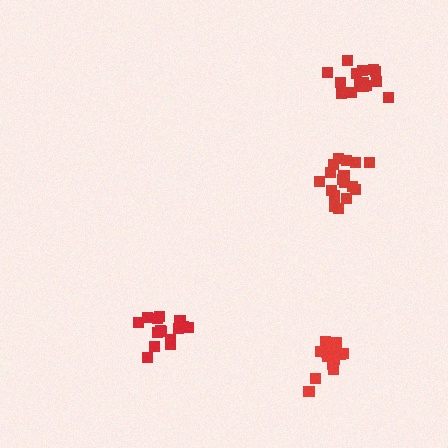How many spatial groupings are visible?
There are 4 spatial groupings.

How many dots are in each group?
Group 1: 15 dots, Group 2: 15 dots, Group 3: 17 dots, Group 4: 15 dots (62 total).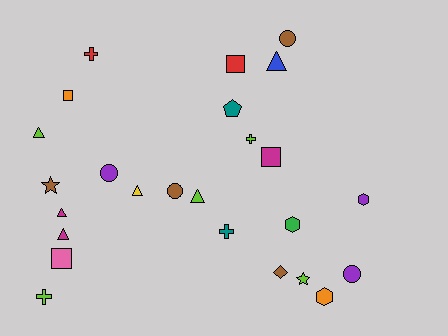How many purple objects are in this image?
There are 3 purple objects.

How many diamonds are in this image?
There is 1 diamond.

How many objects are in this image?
There are 25 objects.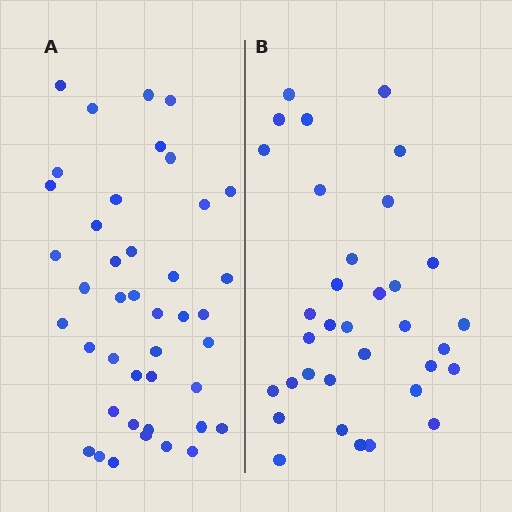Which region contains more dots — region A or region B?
Region A (the left region) has more dots.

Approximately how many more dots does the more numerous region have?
Region A has roughly 8 or so more dots than region B.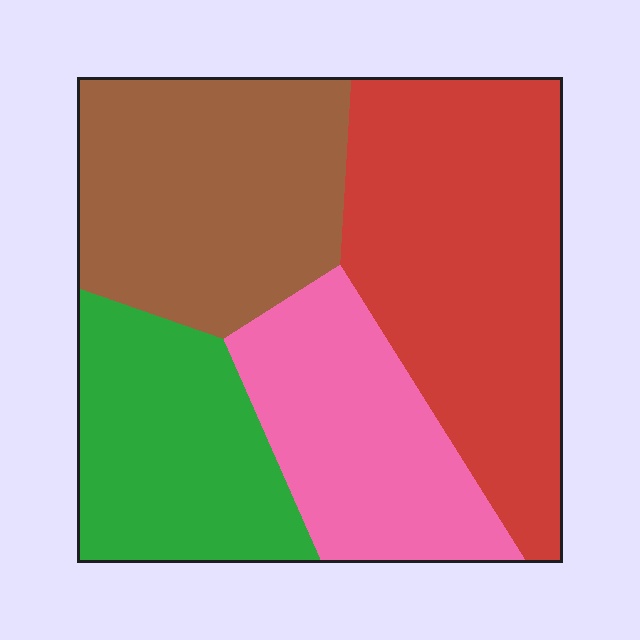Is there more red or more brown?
Red.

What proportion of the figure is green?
Green covers around 20% of the figure.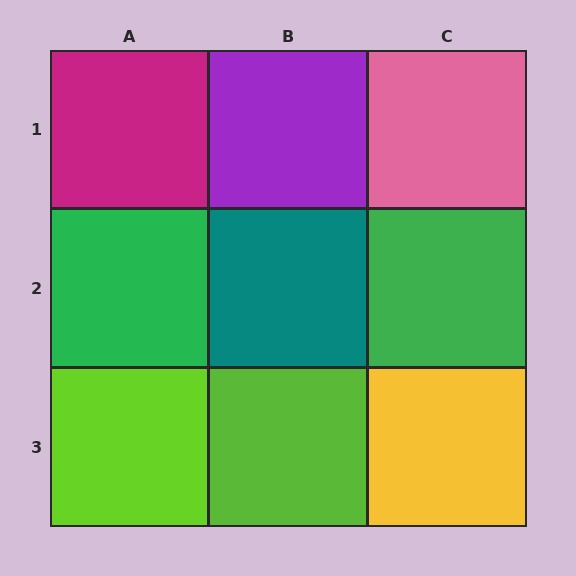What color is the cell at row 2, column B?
Teal.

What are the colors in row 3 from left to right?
Lime, lime, yellow.